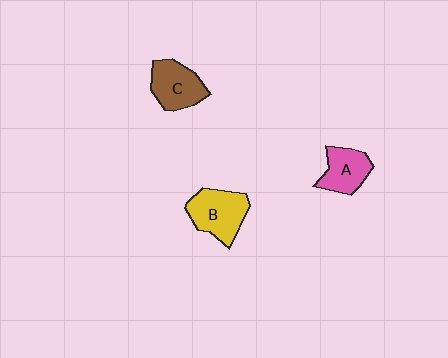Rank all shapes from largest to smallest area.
From largest to smallest: B (yellow), C (brown), A (pink).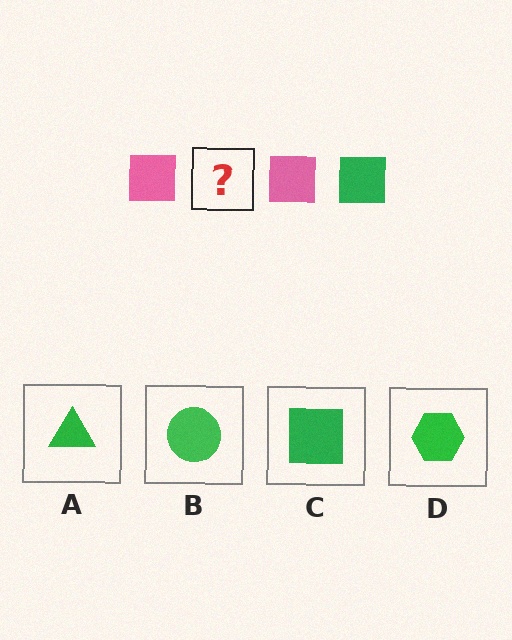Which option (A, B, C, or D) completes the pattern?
C.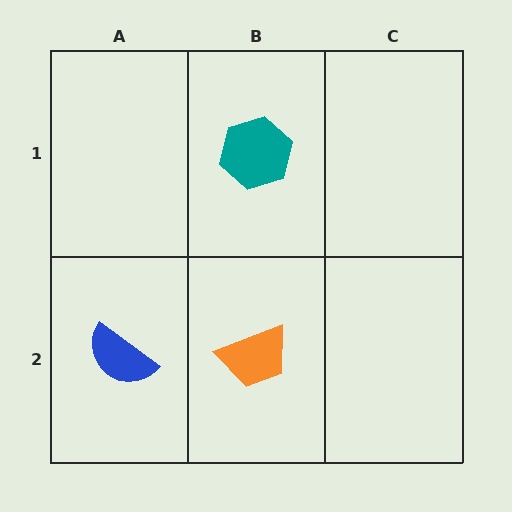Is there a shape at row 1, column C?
No, that cell is empty.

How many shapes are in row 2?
2 shapes.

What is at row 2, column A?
A blue semicircle.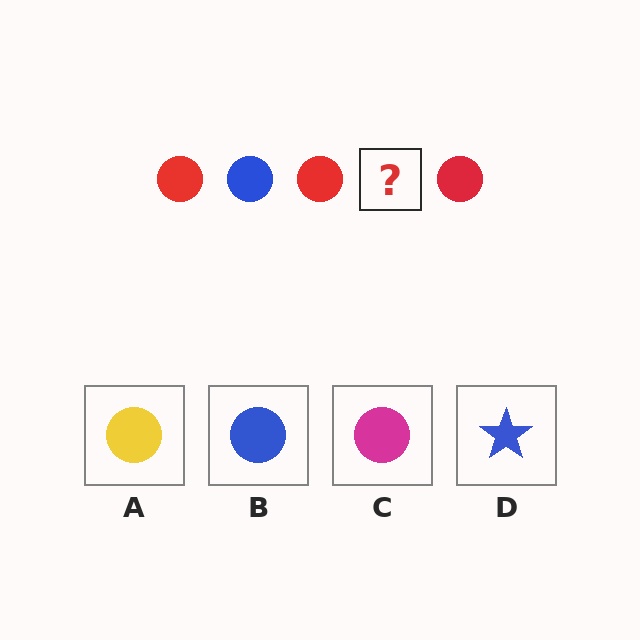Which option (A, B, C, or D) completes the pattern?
B.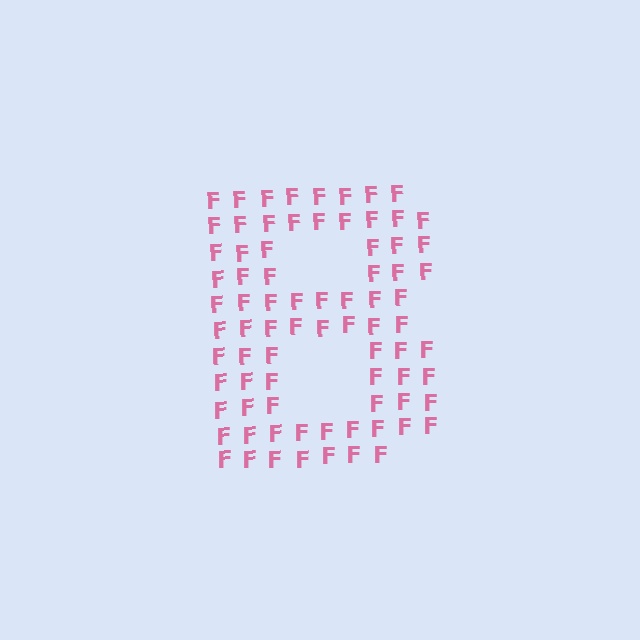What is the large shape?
The large shape is the letter B.